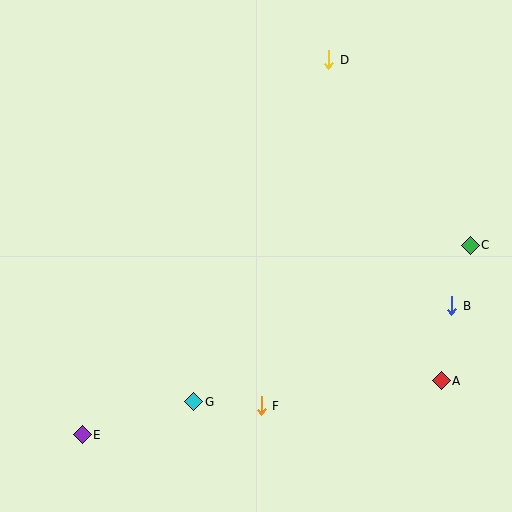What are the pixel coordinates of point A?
Point A is at (441, 381).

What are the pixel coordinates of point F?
Point F is at (261, 406).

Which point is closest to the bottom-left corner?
Point E is closest to the bottom-left corner.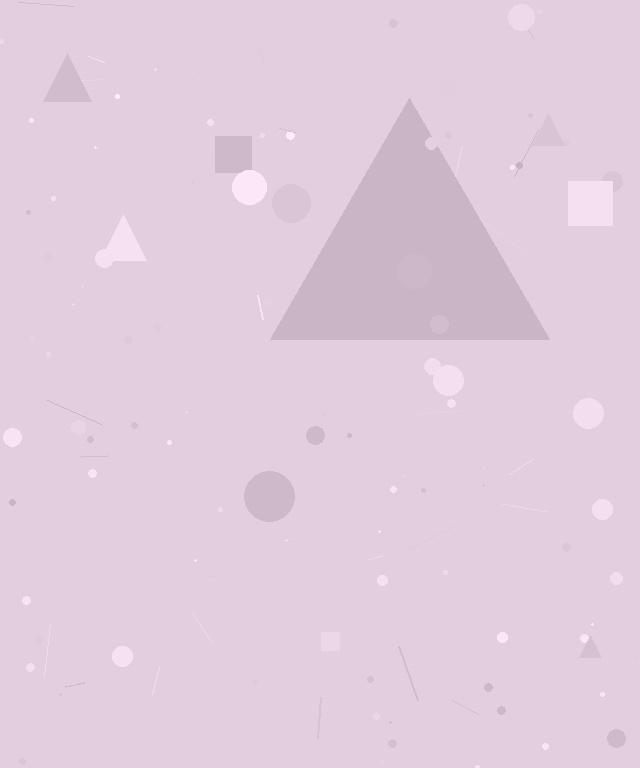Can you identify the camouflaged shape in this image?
The camouflaged shape is a triangle.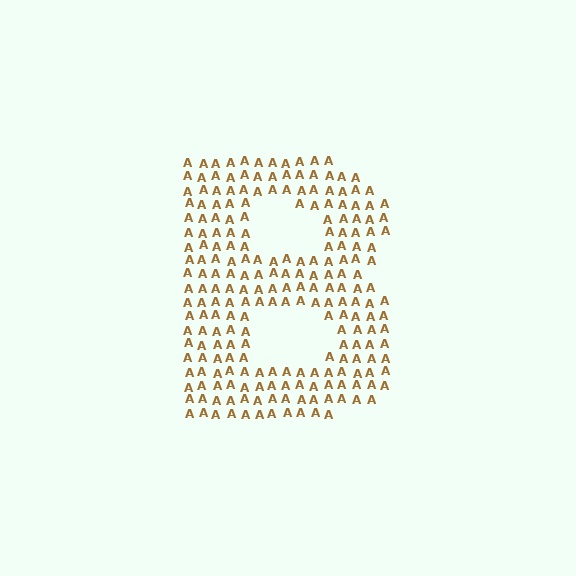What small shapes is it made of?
It is made of small letter A's.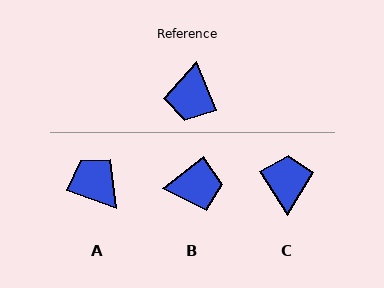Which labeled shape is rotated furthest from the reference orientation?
C, about 168 degrees away.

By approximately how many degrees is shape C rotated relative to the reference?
Approximately 168 degrees clockwise.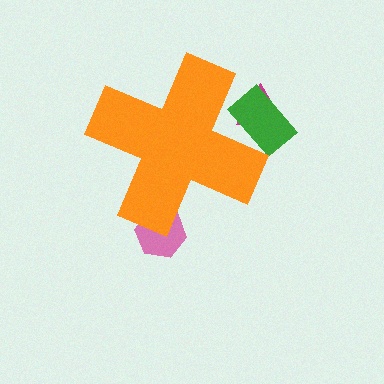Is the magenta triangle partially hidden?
Yes, the magenta triangle is partially hidden behind the orange cross.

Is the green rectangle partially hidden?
Yes, the green rectangle is partially hidden behind the orange cross.